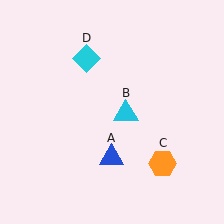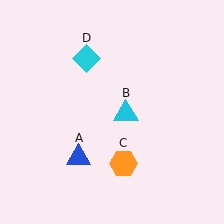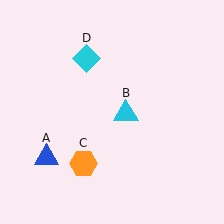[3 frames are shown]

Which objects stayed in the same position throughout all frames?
Cyan triangle (object B) and cyan diamond (object D) remained stationary.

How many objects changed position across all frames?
2 objects changed position: blue triangle (object A), orange hexagon (object C).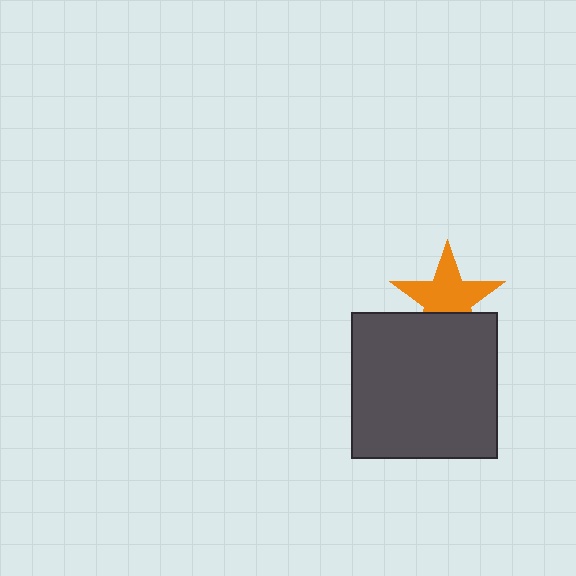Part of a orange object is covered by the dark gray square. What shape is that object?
It is a star.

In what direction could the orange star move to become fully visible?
The orange star could move up. That would shift it out from behind the dark gray square entirely.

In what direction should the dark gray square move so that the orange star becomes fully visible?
The dark gray square should move down. That is the shortest direction to clear the overlap and leave the orange star fully visible.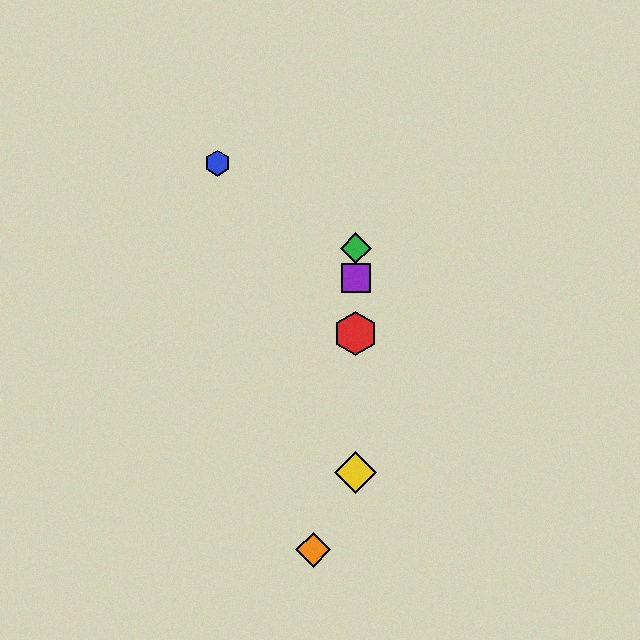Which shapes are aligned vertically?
The red hexagon, the green diamond, the yellow diamond, the purple square are aligned vertically.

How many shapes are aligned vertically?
4 shapes (the red hexagon, the green diamond, the yellow diamond, the purple square) are aligned vertically.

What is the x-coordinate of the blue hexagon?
The blue hexagon is at x≈218.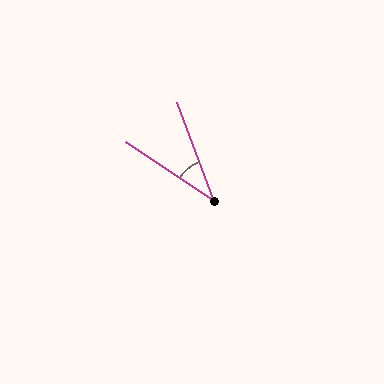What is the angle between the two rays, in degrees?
Approximately 36 degrees.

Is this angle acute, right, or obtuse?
It is acute.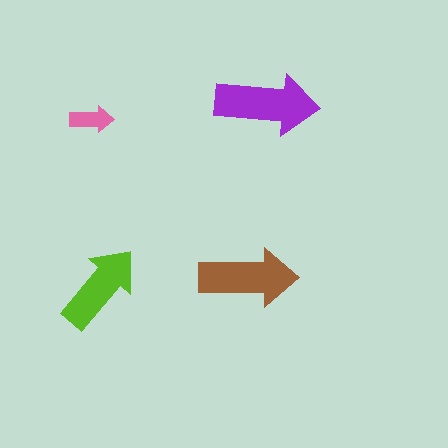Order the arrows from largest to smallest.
the purple one, the brown one, the lime one, the pink one.